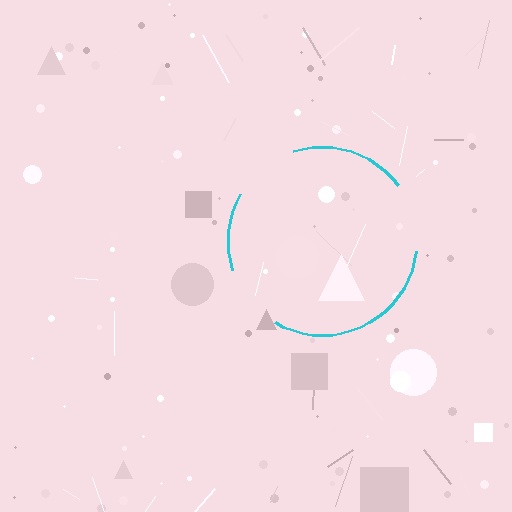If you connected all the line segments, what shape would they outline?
They would outline a circle.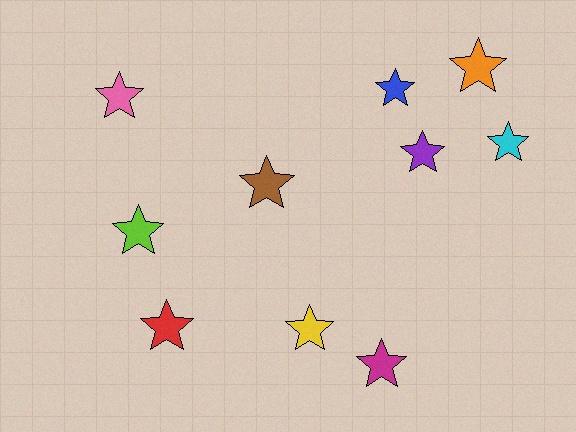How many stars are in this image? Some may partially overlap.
There are 10 stars.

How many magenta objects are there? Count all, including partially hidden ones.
There is 1 magenta object.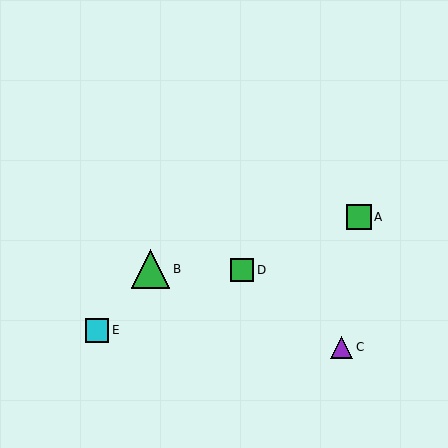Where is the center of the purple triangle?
The center of the purple triangle is at (342, 347).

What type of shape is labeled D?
Shape D is a green square.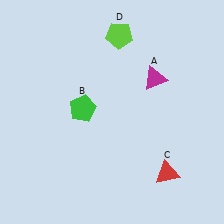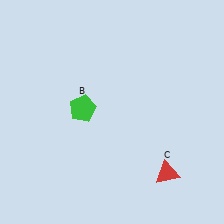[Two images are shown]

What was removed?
The lime pentagon (D), the magenta triangle (A) were removed in Image 2.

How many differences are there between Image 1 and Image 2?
There are 2 differences between the two images.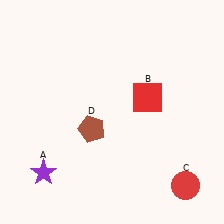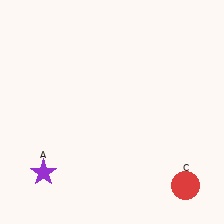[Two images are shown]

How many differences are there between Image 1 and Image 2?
There are 2 differences between the two images.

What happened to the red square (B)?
The red square (B) was removed in Image 2. It was in the top-right area of Image 1.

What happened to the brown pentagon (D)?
The brown pentagon (D) was removed in Image 2. It was in the bottom-left area of Image 1.